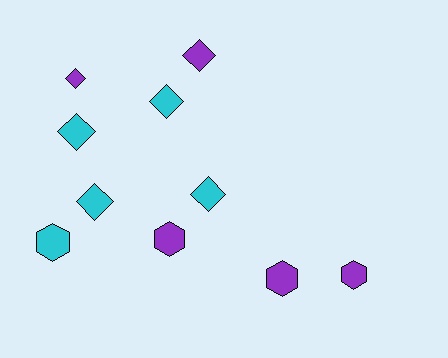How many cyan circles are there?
There are no cyan circles.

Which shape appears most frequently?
Diamond, with 6 objects.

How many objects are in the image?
There are 10 objects.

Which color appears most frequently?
Purple, with 5 objects.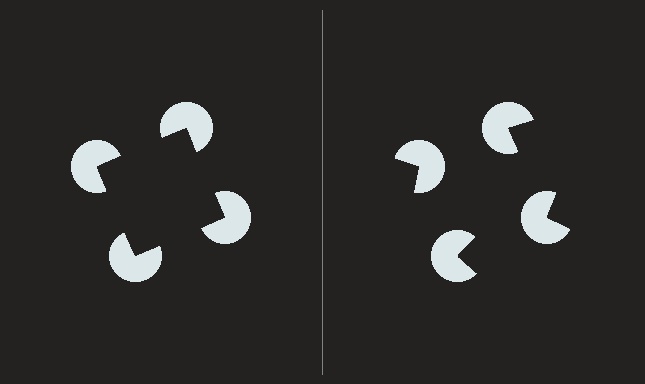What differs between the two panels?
The pac-man discs are positioned identically on both sides; only the wedge orientations differ. On the left they align to a square; on the right they are misaligned.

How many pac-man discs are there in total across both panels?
8 — 4 on each side.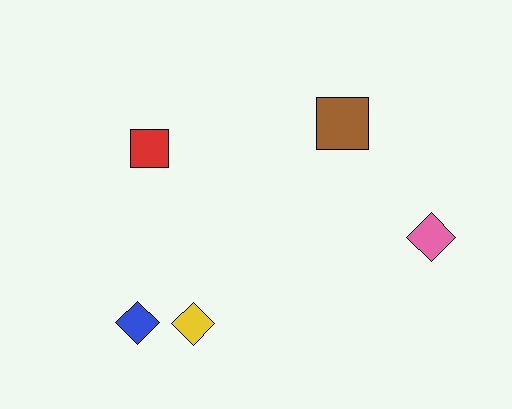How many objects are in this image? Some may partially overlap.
There are 5 objects.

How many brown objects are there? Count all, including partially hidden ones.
There is 1 brown object.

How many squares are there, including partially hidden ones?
There are 2 squares.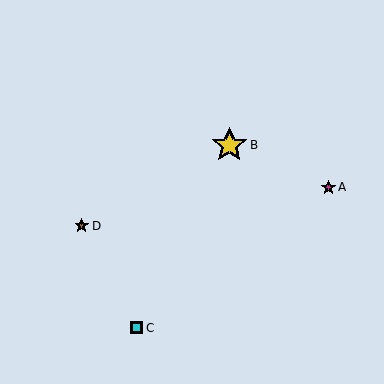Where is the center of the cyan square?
The center of the cyan square is at (137, 328).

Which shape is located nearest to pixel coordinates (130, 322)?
The cyan square (labeled C) at (137, 328) is nearest to that location.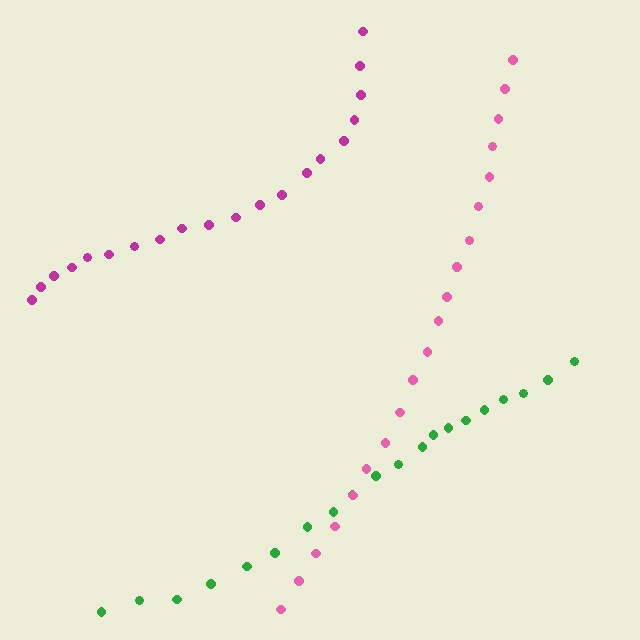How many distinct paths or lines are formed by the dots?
There are 3 distinct paths.